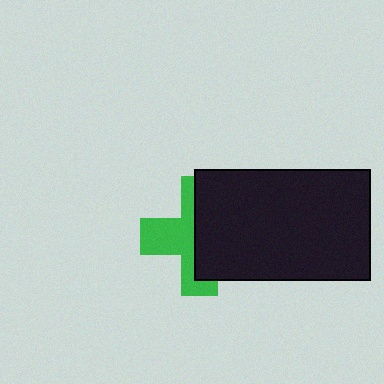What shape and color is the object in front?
The object in front is a black rectangle.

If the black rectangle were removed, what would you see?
You would see the complete green cross.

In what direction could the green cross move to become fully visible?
The green cross could move left. That would shift it out from behind the black rectangle entirely.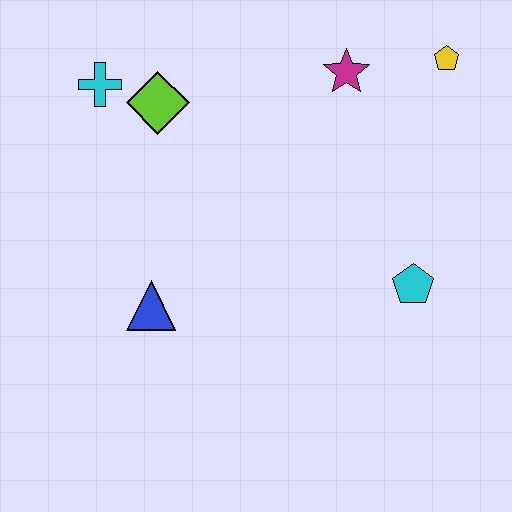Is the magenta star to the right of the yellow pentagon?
No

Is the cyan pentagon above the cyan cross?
No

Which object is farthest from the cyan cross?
The cyan pentagon is farthest from the cyan cross.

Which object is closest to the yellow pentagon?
The magenta star is closest to the yellow pentagon.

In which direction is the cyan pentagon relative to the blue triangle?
The cyan pentagon is to the right of the blue triangle.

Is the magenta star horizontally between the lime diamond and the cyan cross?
No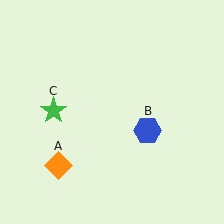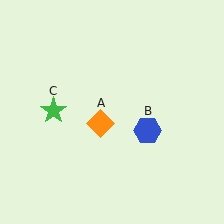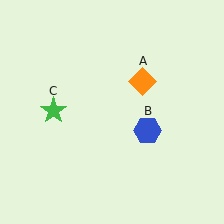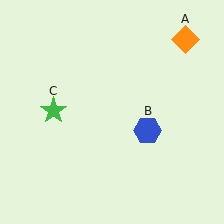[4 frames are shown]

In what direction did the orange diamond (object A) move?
The orange diamond (object A) moved up and to the right.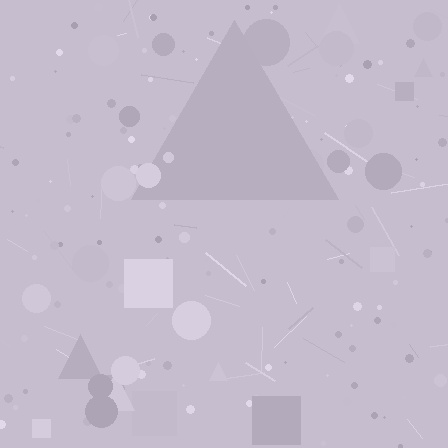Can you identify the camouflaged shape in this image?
The camouflaged shape is a triangle.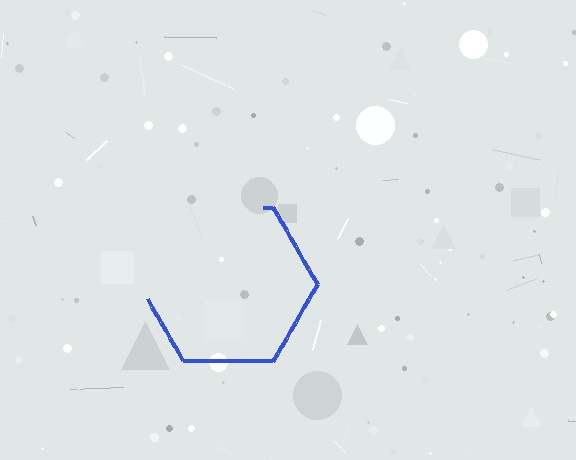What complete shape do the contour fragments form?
The contour fragments form a hexagon.